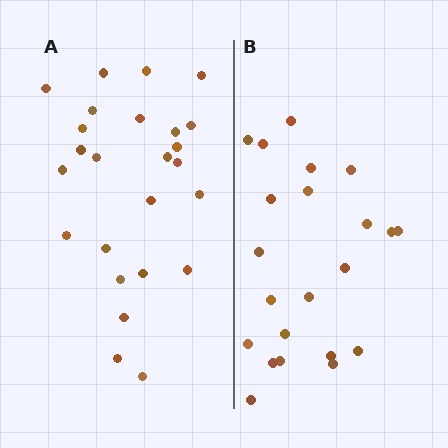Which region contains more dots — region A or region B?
Region A (the left region) has more dots.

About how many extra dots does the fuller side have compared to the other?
Region A has just a few more — roughly 2 or 3 more dots than region B.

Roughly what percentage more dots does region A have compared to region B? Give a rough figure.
About 15% more.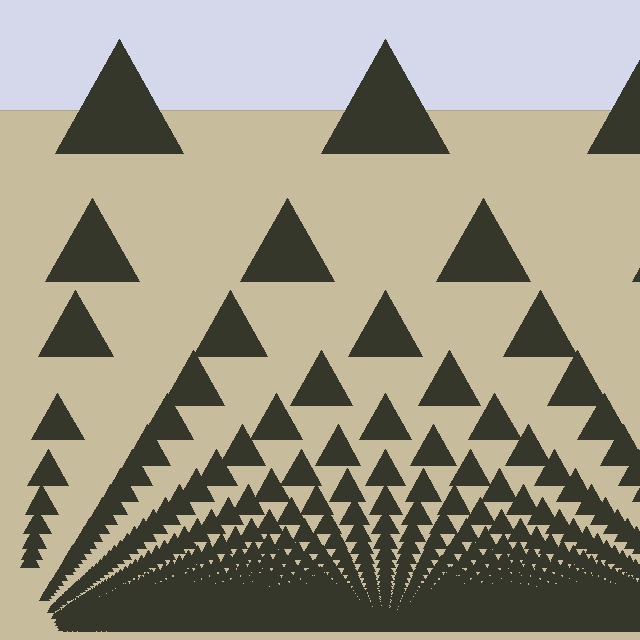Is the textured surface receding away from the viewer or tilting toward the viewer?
The surface appears to tilt toward the viewer. Texture elements get larger and sparser toward the top.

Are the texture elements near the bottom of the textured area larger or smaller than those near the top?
Smaller. The gradient is inverted — elements near the bottom are smaller and denser.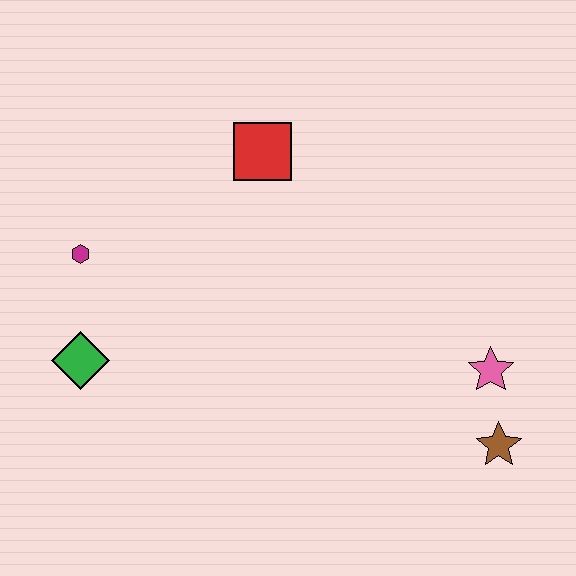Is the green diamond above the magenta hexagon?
No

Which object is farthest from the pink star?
The magenta hexagon is farthest from the pink star.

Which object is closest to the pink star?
The brown star is closest to the pink star.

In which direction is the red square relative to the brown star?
The red square is above the brown star.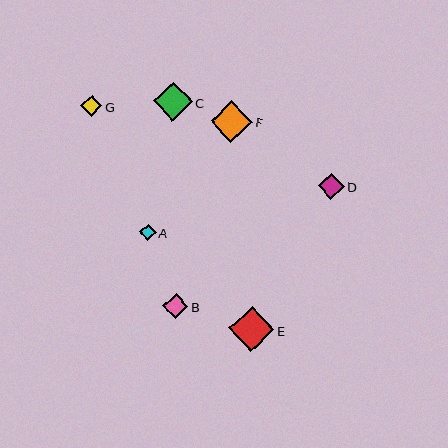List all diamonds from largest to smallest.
From largest to smallest: E, F, C, D, B, G, A.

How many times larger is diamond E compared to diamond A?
Diamond E is approximately 2.8 times the size of diamond A.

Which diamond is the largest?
Diamond E is the largest with a size of approximately 45 pixels.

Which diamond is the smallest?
Diamond A is the smallest with a size of approximately 16 pixels.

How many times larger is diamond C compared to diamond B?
Diamond C is approximately 1.6 times the size of diamond B.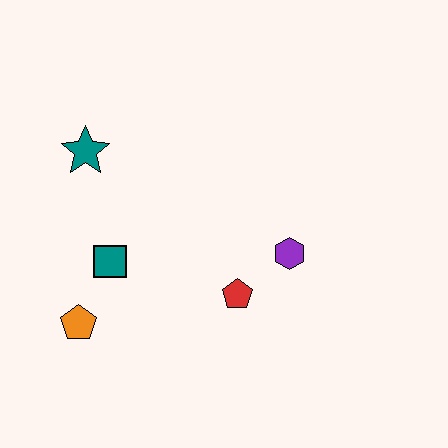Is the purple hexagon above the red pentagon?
Yes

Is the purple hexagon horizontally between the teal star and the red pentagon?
No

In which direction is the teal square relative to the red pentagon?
The teal square is to the left of the red pentagon.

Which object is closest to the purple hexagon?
The red pentagon is closest to the purple hexagon.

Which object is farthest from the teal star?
The purple hexagon is farthest from the teal star.